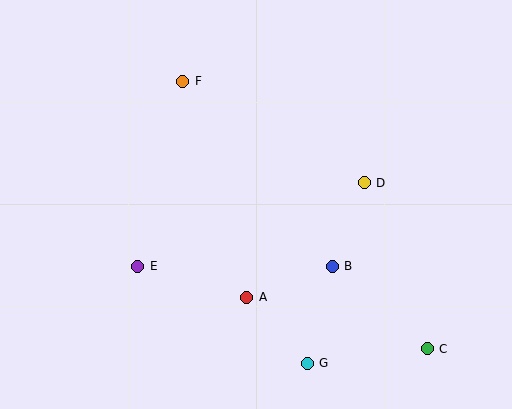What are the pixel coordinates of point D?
Point D is at (364, 183).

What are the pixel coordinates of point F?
Point F is at (183, 81).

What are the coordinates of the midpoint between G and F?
The midpoint between G and F is at (245, 222).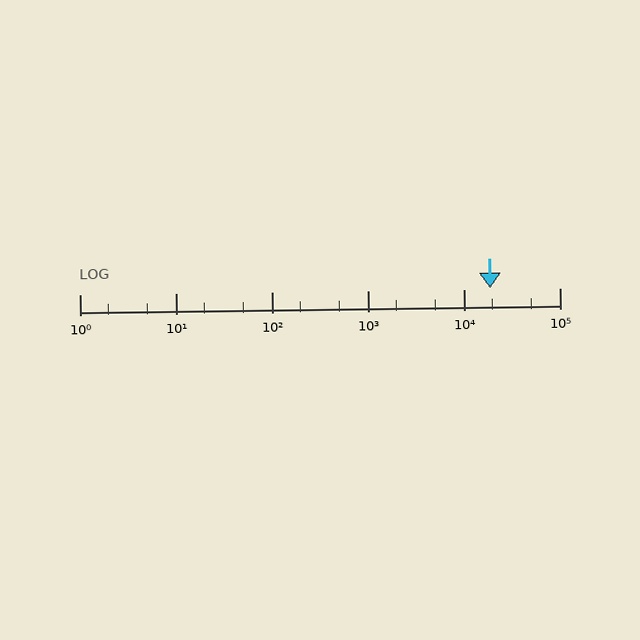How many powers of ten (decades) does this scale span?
The scale spans 5 decades, from 1 to 100000.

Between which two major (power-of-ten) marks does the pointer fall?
The pointer is between 10000 and 100000.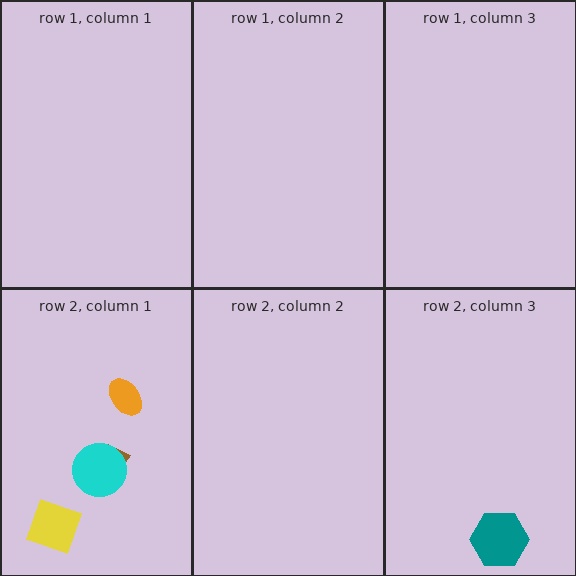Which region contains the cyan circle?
The row 2, column 1 region.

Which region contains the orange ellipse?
The row 2, column 1 region.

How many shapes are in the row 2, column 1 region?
4.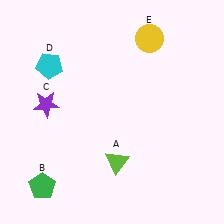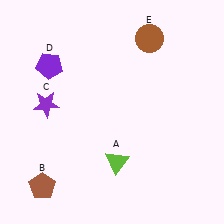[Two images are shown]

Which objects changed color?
B changed from green to brown. D changed from cyan to purple. E changed from yellow to brown.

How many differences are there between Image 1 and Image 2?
There are 3 differences between the two images.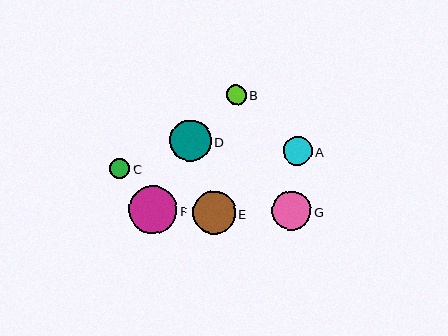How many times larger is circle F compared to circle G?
Circle F is approximately 1.2 times the size of circle G.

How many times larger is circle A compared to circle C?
Circle A is approximately 1.4 times the size of circle C.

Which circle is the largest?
Circle F is the largest with a size of approximately 48 pixels.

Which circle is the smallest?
Circle B is the smallest with a size of approximately 20 pixels.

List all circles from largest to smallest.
From largest to smallest: F, E, D, G, A, C, B.